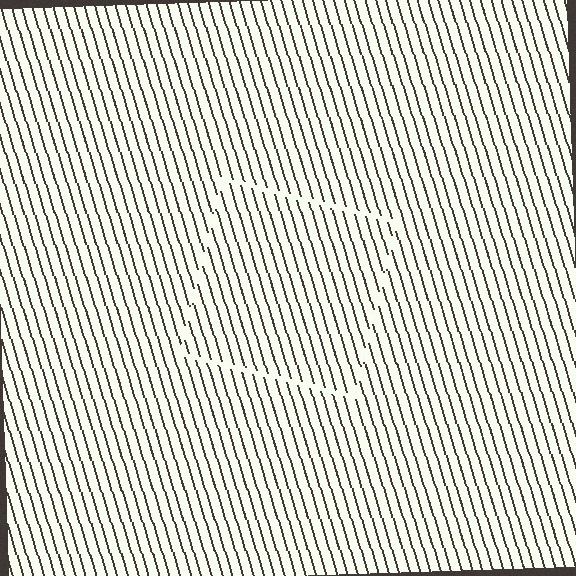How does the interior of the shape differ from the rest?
The interior of the shape contains the same grating, shifted by half a period — the contour is defined by the phase discontinuity where line-ends from the inner and outer gratings abut.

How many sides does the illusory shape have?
4 sides — the line-ends trace a square.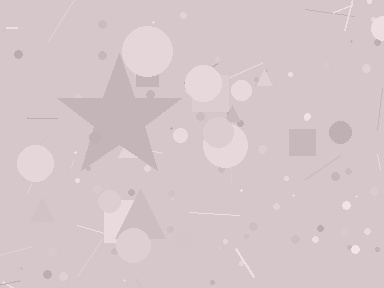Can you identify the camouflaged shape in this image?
The camouflaged shape is a star.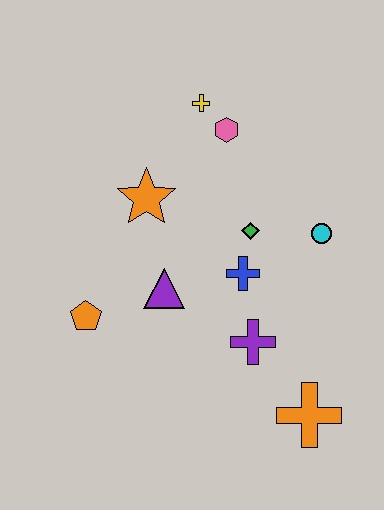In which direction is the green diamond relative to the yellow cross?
The green diamond is below the yellow cross.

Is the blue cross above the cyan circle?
No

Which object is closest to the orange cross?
The purple cross is closest to the orange cross.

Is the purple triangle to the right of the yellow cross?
No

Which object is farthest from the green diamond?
The orange cross is farthest from the green diamond.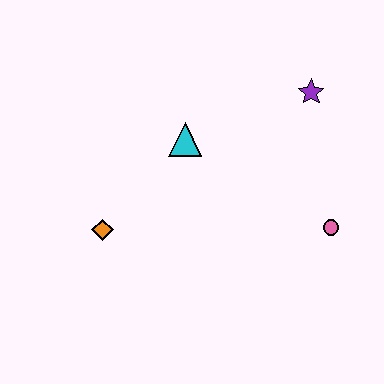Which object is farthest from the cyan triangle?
The pink circle is farthest from the cyan triangle.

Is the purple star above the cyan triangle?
Yes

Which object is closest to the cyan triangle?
The orange diamond is closest to the cyan triangle.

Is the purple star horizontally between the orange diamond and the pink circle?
Yes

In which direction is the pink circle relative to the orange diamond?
The pink circle is to the right of the orange diamond.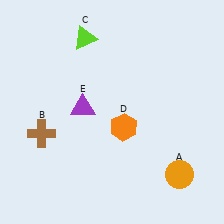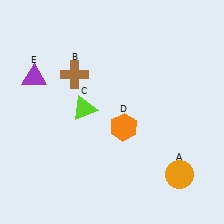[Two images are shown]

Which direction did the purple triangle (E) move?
The purple triangle (E) moved left.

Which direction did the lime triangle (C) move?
The lime triangle (C) moved down.